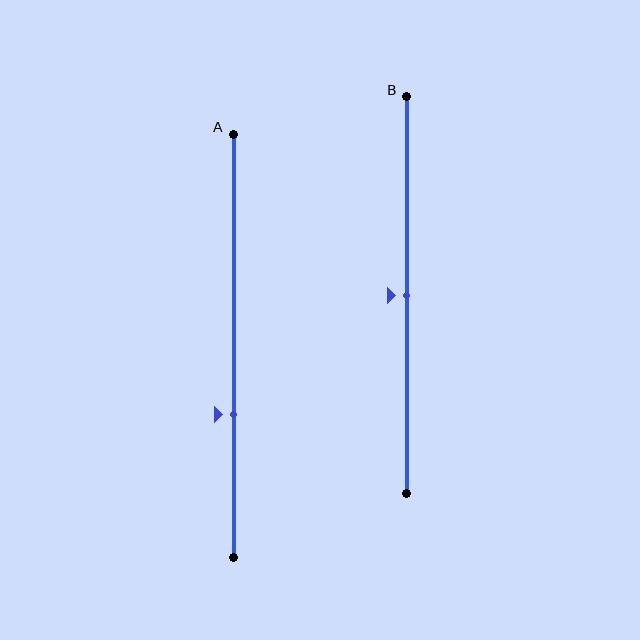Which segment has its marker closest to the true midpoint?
Segment B has its marker closest to the true midpoint.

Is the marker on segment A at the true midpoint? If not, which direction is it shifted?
No, the marker on segment A is shifted downward by about 16% of the segment length.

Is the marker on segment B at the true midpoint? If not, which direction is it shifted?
Yes, the marker on segment B is at the true midpoint.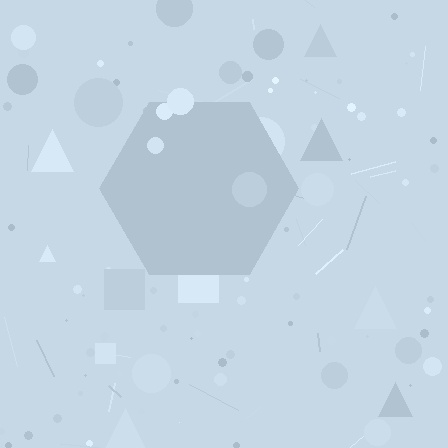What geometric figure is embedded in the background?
A hexagon is embedded in the background.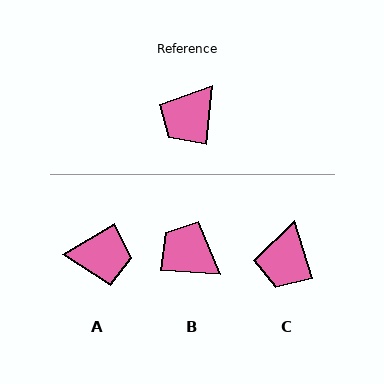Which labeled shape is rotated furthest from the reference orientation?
A, about 127 degrees away.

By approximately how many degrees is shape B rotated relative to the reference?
Approximately 87 degrees clockwise.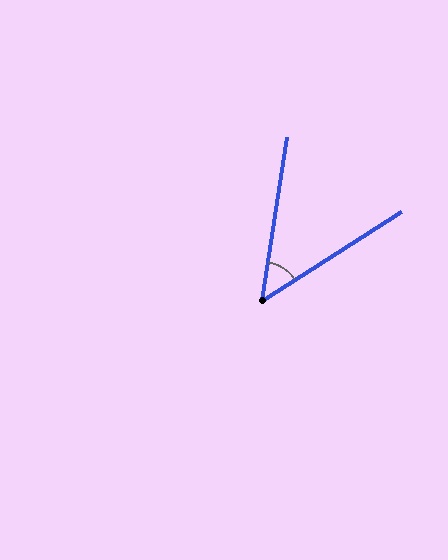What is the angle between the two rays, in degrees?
Approximately 48 degrees.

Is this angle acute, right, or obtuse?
It is acute.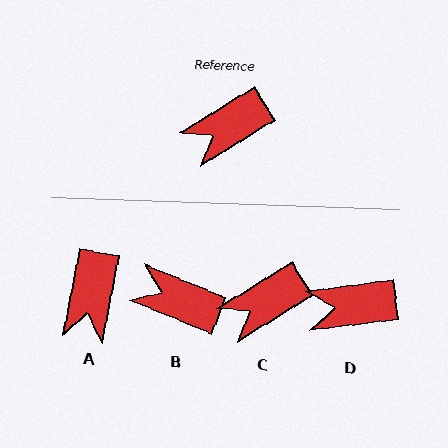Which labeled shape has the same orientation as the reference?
C.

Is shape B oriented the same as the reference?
No, it is off by about 54 degrees.